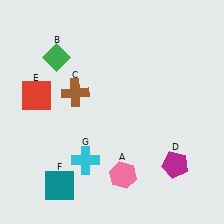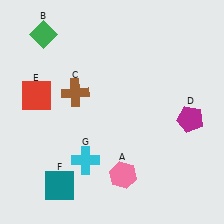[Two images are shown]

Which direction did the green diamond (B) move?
The green diamond (B) moved up.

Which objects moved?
The objects that moved are: the green diamond (B), the magenta pentagon (D).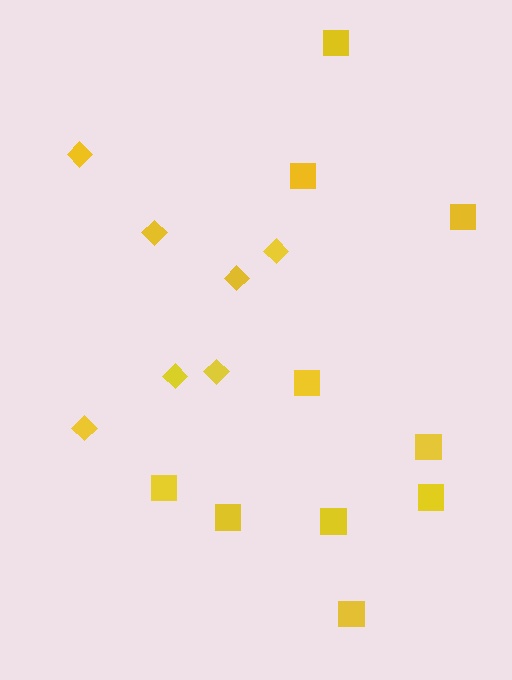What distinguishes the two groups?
There are 2 groups: one group of squares (10) and one group of diamonds (7).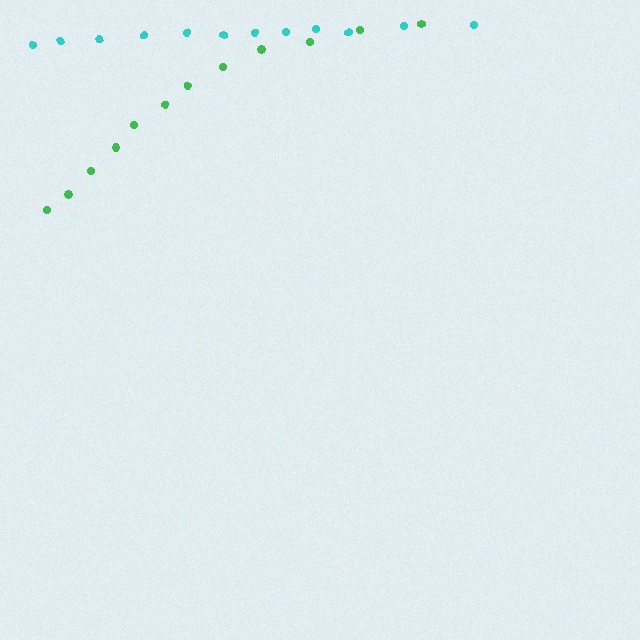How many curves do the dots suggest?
There are 2 distinct paths.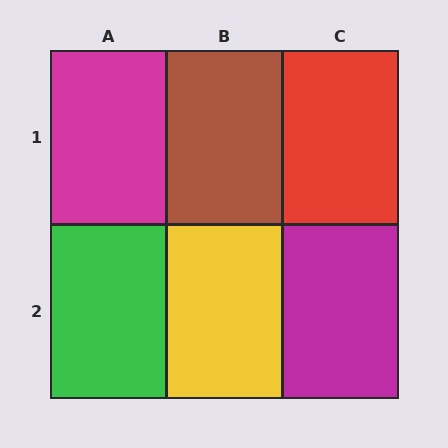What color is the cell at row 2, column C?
Magenta.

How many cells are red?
1 cell is red.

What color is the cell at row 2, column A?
Green.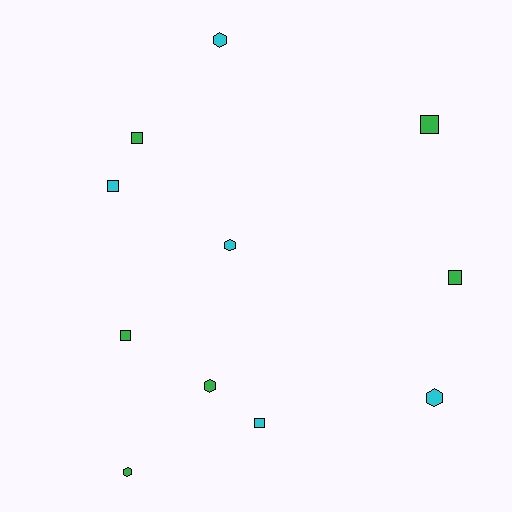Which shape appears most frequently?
Square, with 6 objects.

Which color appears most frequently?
Green, with 6 objects.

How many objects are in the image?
There are 11 objects.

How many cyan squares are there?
There are 2 cyan squares.